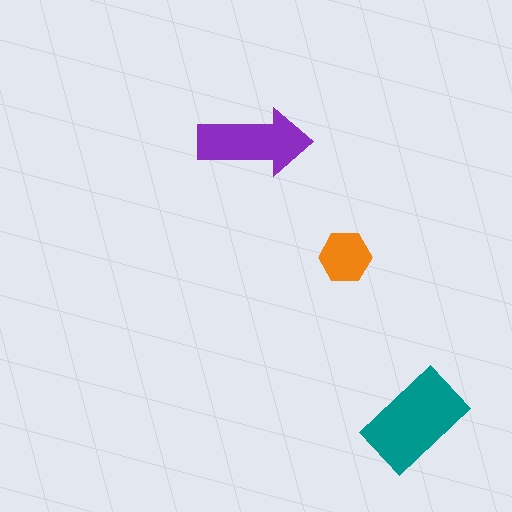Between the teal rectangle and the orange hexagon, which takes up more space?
The teal rectangle.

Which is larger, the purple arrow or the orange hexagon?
The purple arrow.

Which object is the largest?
The teal rectangle.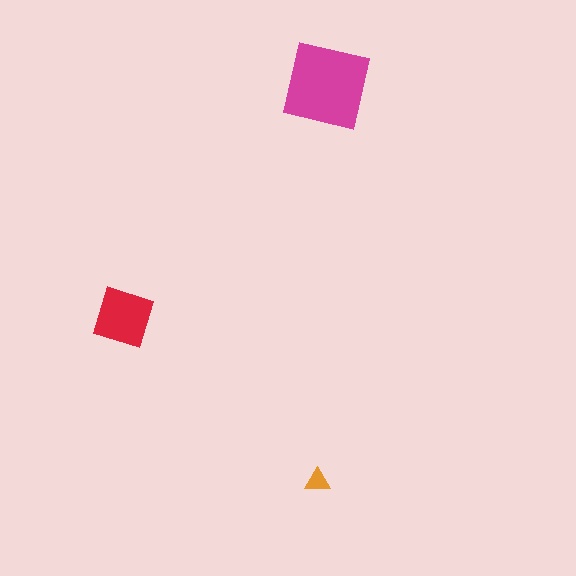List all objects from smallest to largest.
The orange triangle, the red diamond, the magenta square.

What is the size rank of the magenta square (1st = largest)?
1st.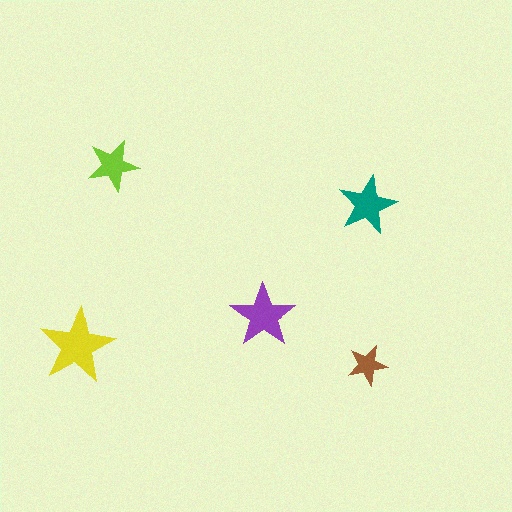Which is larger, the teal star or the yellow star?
The yellow one.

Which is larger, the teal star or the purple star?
The purple one.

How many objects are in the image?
There are 5 objects in the image.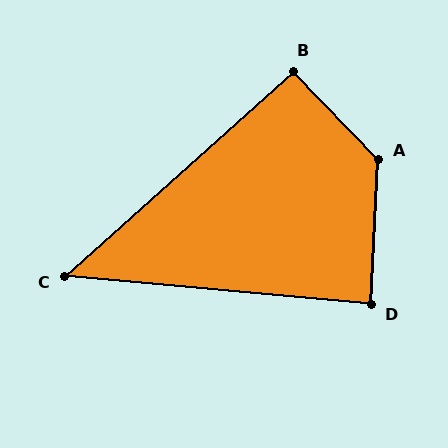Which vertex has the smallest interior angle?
C, at approximately 47 degrees.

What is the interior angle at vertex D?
Approximately 88 degrees (approximately right).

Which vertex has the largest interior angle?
A, at approximately 133 degrees.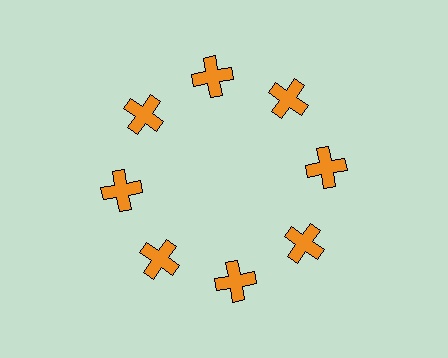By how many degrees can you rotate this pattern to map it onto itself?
The pattern maps onto itself every 45 degrees of rotation.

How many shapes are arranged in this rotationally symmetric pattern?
There are 8 shapes, arranged in 8 groups of 1.